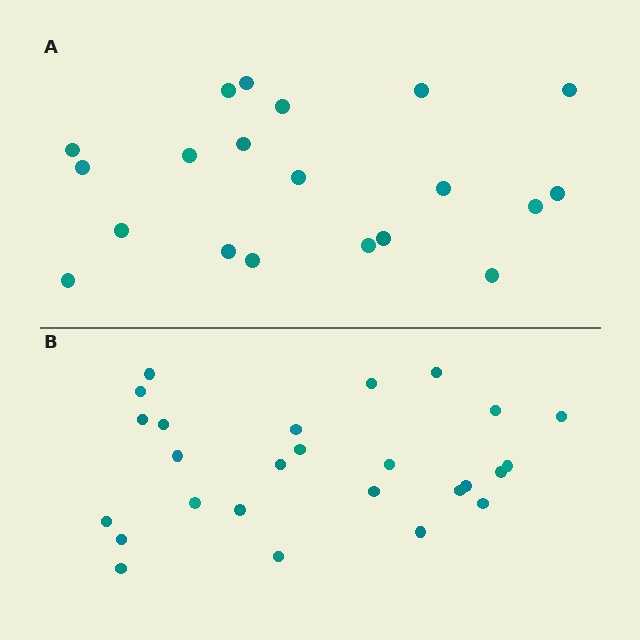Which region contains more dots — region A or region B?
Region B (the bottom region) has more dots.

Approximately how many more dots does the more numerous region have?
Region B has about 6 more dots than region A.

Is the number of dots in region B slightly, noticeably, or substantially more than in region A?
Region B has noticeably more, but not dramatically so. The ratio is roughly 1.3 to 1.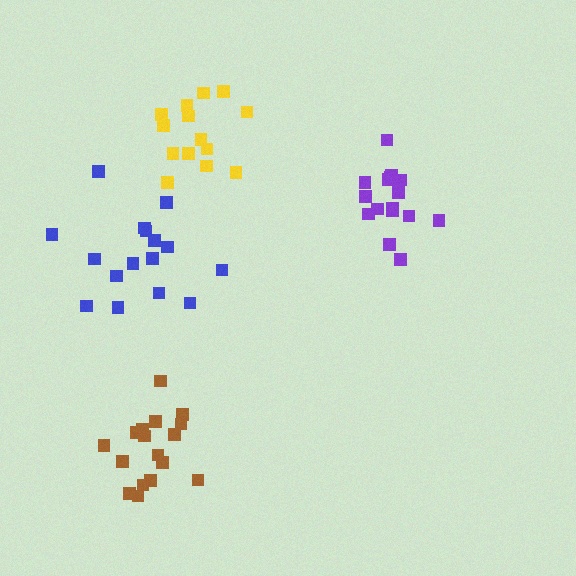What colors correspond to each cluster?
The clusters are colored: blue, yellow, purple, brown.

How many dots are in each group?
Group 1: 16 dots, Group 2: 14 dots, Group 3: 16 dots, Group 4: 17 dots (63 total).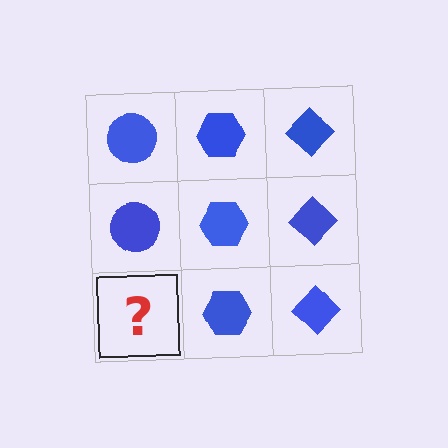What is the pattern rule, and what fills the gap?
The rule is that each column has a consistent shape. The gap should be filled with a blue circle.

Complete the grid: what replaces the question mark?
The question mark should be replaced with a blue circle.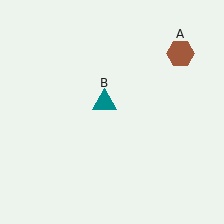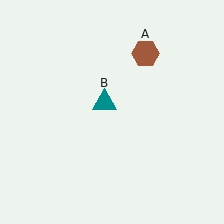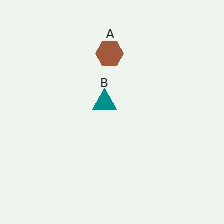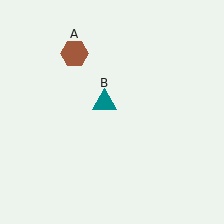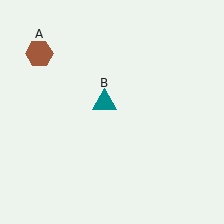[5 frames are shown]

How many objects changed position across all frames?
1 object changed position: brown hexagon (object A).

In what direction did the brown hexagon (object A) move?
The brown hexagon (object A) moved left.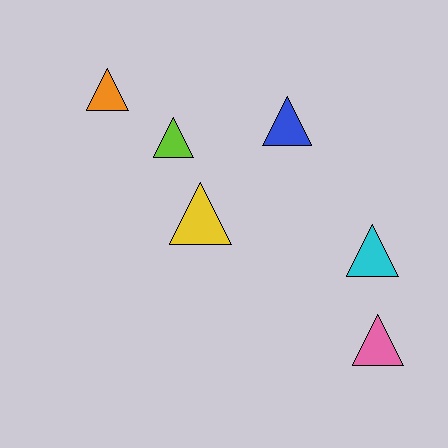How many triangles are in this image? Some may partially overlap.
There are 6 triangles.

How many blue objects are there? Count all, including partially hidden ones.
There is 1 blue object.